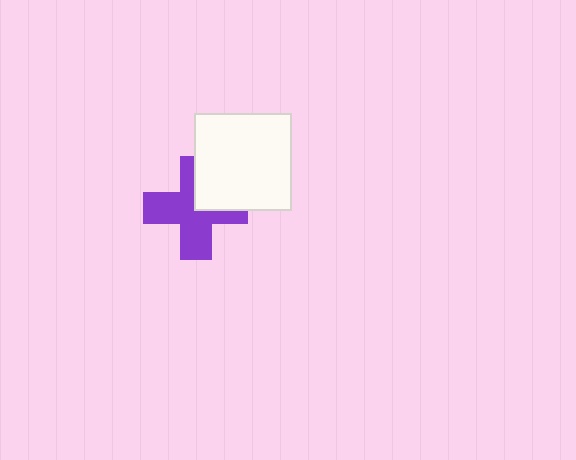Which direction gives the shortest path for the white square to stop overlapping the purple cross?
Moving toward the upper-right gives the shortest separation.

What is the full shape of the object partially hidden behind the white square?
The partially hidden object is a purple cross.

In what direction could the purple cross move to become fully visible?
The purple cross could move toward the lower-left. That would shift it out from behind the white square entirely.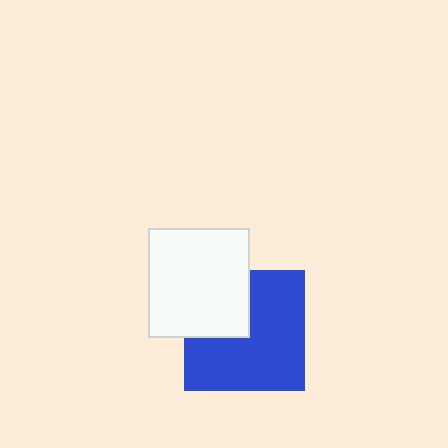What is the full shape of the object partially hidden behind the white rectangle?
The partially hidden object is a blue square.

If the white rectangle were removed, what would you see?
You would see the complete blue square.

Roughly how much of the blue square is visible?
Most of it is visible (roughly 70%).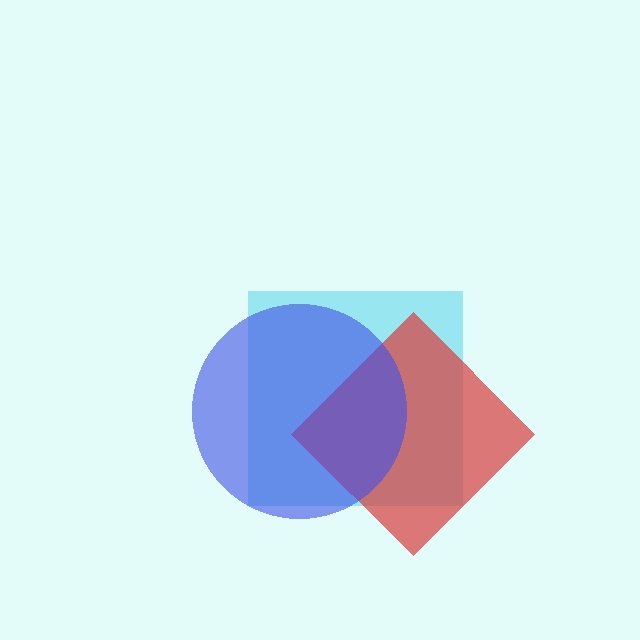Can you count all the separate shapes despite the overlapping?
Yes, there are 3 separate shapes.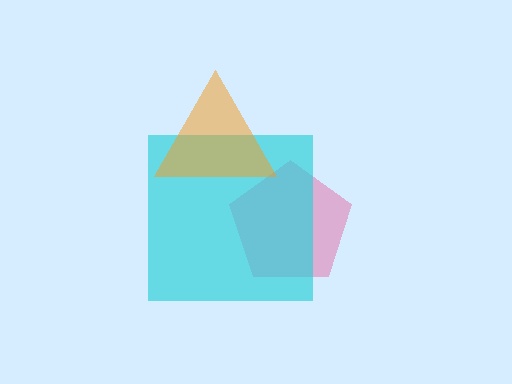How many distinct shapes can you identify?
There are 3 distinct shapes: a pink pentagon, a cyan square, an orange triangle.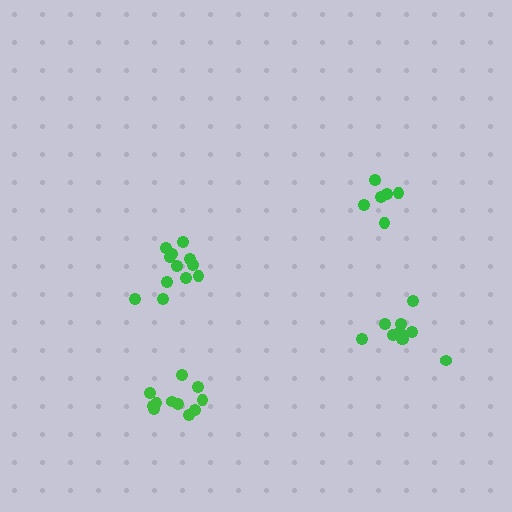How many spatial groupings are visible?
There are 4 spatial groupings.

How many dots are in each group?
Group 1: 12 dots, Group 2: 6 dots, Group 3: 10 dots, Group 4: 11 dots (39 total).